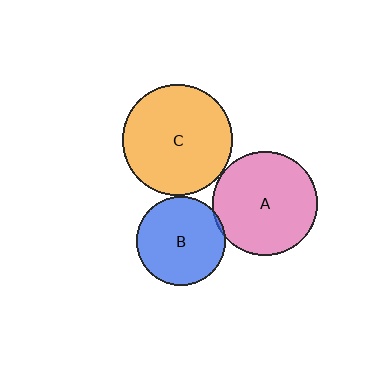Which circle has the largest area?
Circle C (orange).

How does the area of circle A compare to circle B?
Approximately 1.4 times.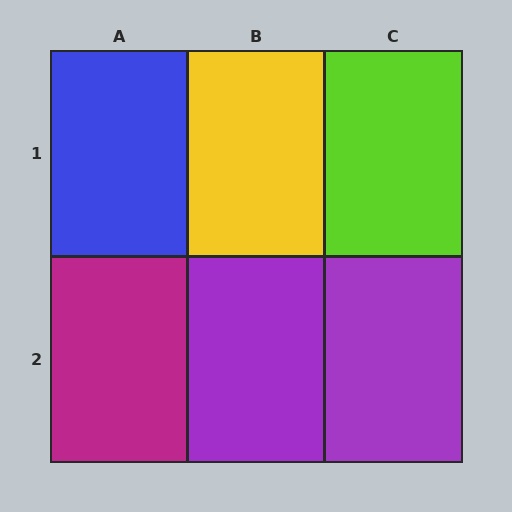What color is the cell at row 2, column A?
Magenta.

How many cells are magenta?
1 cell is magenta.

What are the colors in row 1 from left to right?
Blue, yellow, lime.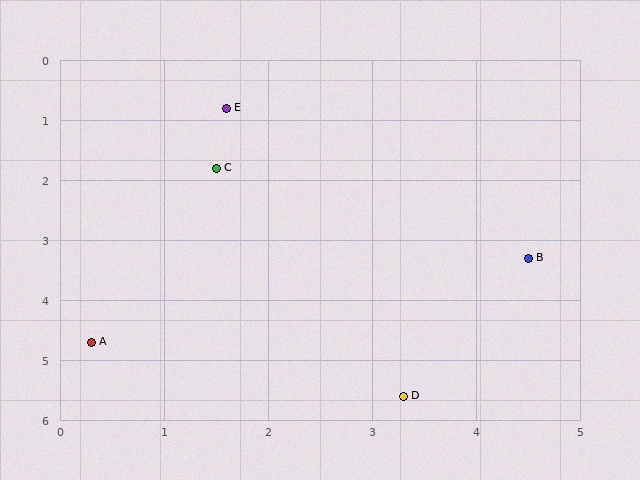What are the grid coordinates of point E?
Point E is at approximately (1.6, 0.8).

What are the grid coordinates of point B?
Point B is at approximately (4.5, 3.3).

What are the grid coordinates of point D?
Point D is at approximately (3.3, 5.6).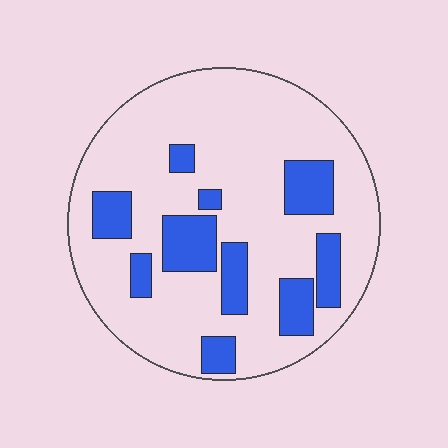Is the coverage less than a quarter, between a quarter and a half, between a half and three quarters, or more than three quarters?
Less than a quarter.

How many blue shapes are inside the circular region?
10.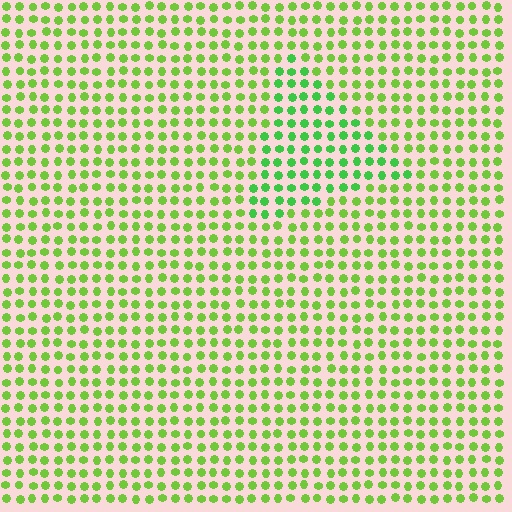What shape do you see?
I see a triangle.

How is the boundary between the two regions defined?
The boundary is defined purely by a slight shift in hue (about 28 degrees). Spacing, size, and orientation are identical on both sides.